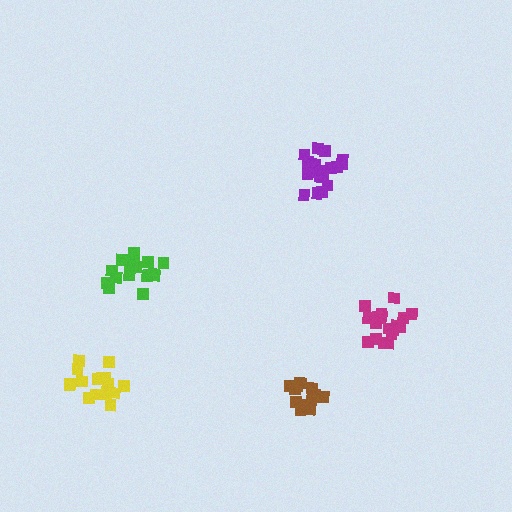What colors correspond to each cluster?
The clusters are colored: purple, magenta, green, brown, yellow.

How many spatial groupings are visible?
There are 5 spatial groupings.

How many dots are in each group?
Group 1: 20 dots, Group 2: 19 dots, Group 3: 19 dots, Group 4: 17 dots, Group 5: 17 dots (92 total).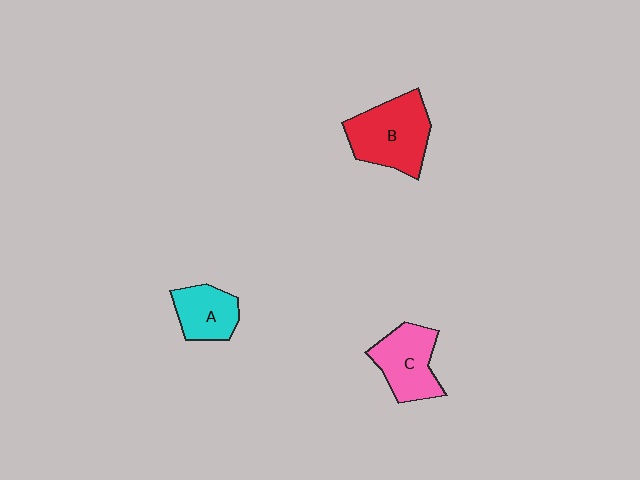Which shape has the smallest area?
Shape A (cyan).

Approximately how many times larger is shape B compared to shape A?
Approximately 1.6 times.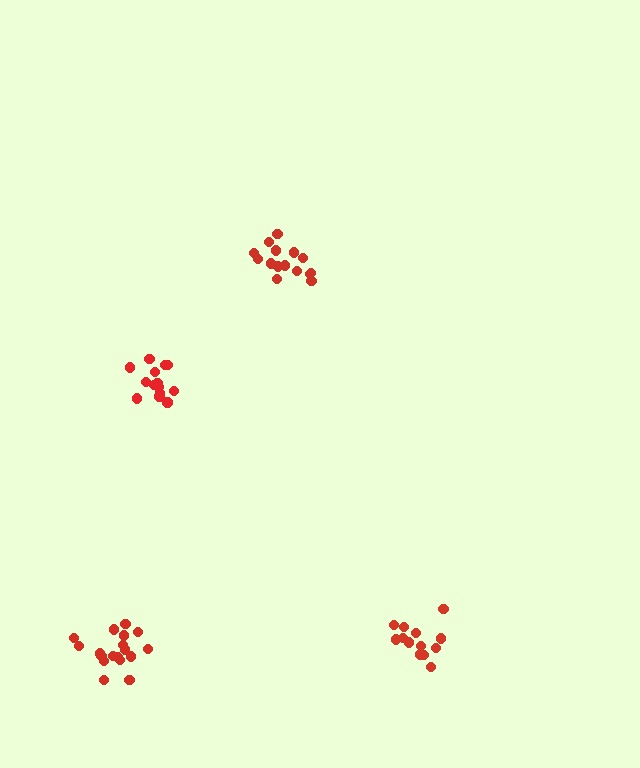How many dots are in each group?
Group 1: 14 dots, Group 2: 18 dots, Group 3: 13 dots, Group 4: 15 dots (60 total).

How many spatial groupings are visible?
There are 4 spatial groupings.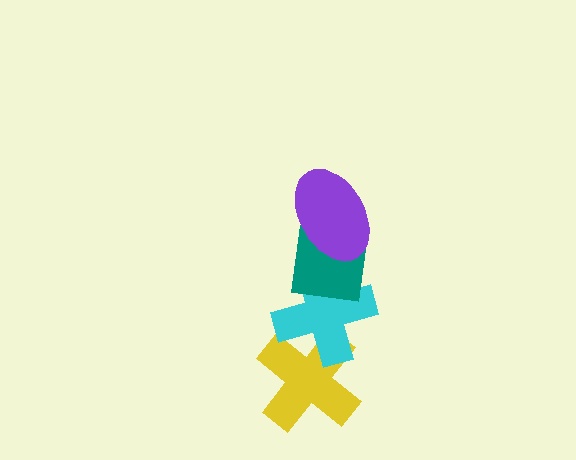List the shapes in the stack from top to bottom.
From top to bottom: the purple ellipse, the teal square, the cyan cross, the yellow cross.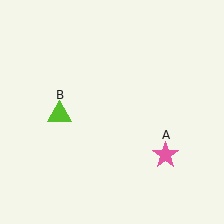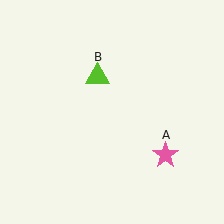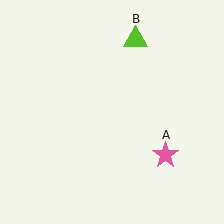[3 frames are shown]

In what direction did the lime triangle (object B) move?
The lime triangle (object B) moved up and to the right.